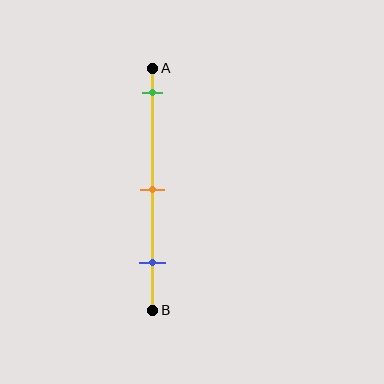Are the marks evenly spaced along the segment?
Yes, the marks are approximately evenly spaced.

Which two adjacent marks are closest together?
The orange and blue marks are the closest adjacent pair.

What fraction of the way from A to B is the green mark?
The green mark is approximately 10% (0.1) of the way from A to B.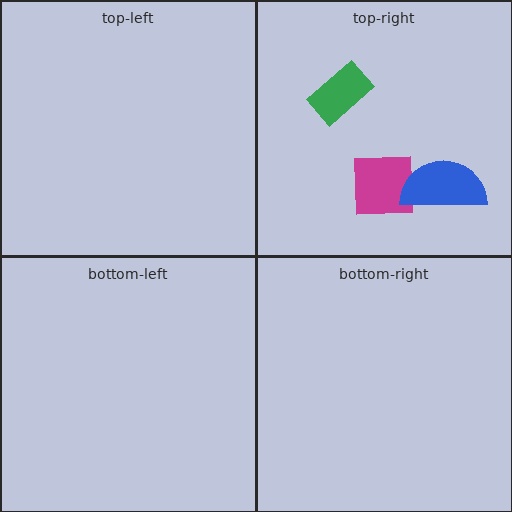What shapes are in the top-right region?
The green rectangle, the magenta square, the blue semicircle.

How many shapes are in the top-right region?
3.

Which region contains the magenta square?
The top-right region.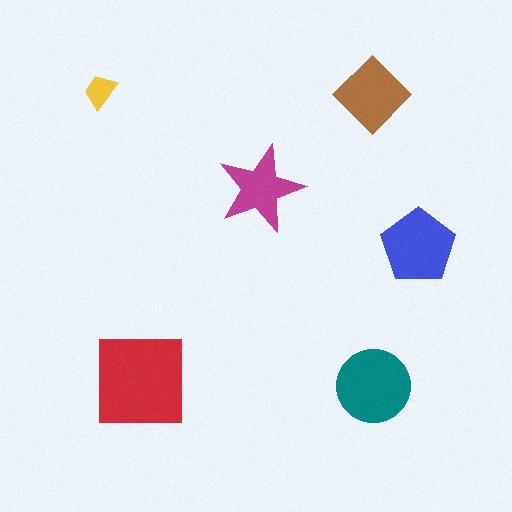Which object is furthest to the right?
The blue pentagon is rightmost.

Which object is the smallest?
The yellow trapezoid.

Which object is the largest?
The red square.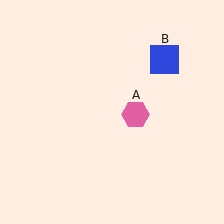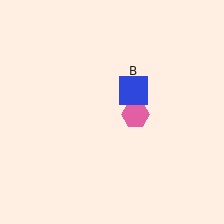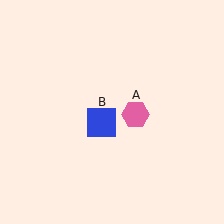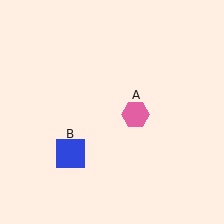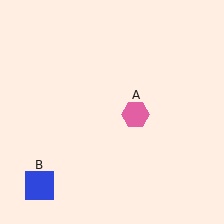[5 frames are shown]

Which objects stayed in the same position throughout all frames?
Pink hexagon (object A) remained stationary.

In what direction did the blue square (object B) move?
The blue square (object B) moved down and to the left.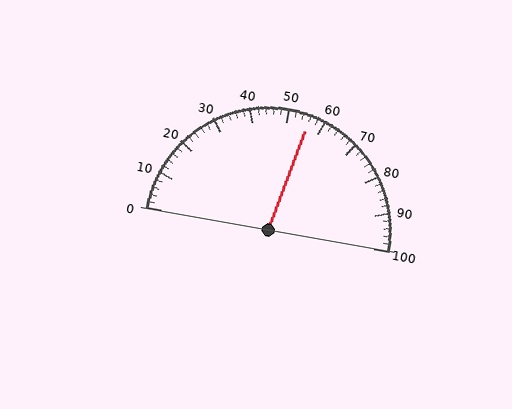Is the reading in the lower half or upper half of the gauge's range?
The reading is in the upper half of the range (0 to 100).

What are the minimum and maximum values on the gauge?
The gauge ranges from 0 to 100.